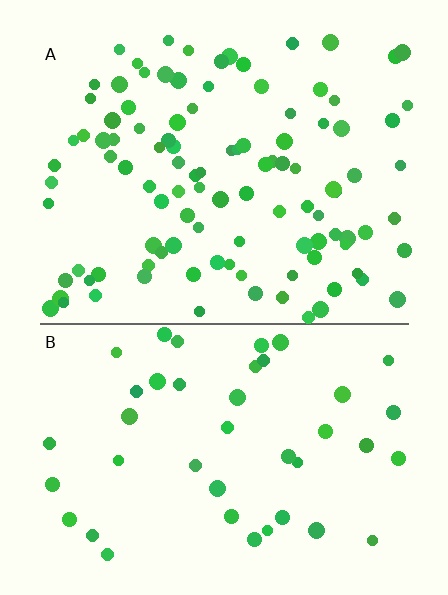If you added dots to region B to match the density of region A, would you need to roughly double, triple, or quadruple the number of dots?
Approximately double.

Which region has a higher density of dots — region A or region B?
A (the top).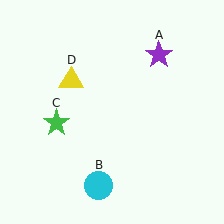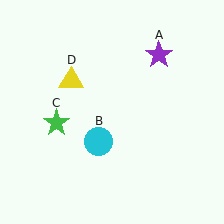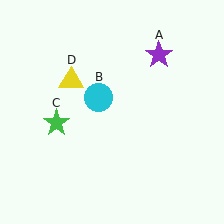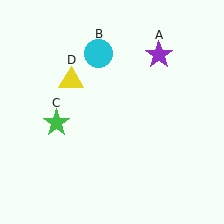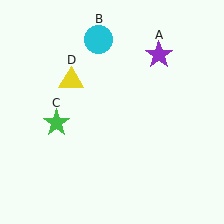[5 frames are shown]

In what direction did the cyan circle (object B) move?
The cyan circle (object B) moved up.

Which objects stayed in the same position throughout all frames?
Purple star (object A) and green star (object C) and yellow triangle (object D) remained stationary.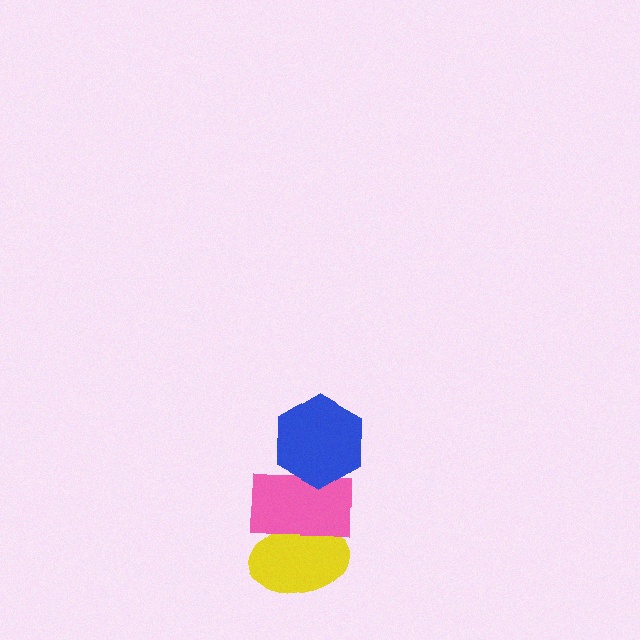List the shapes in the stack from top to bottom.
From top to bottom: the blue hexagon, the pink rectangle, the yellow ellipse.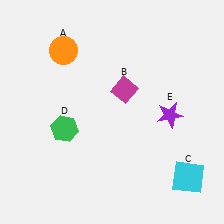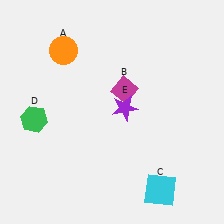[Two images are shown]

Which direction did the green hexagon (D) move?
The green hexagon (D) moved left.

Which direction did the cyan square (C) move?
The cyan square (C) moved left.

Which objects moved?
The objects that moved are: the cyan square (C), the green hexagon (D), the purple star (E).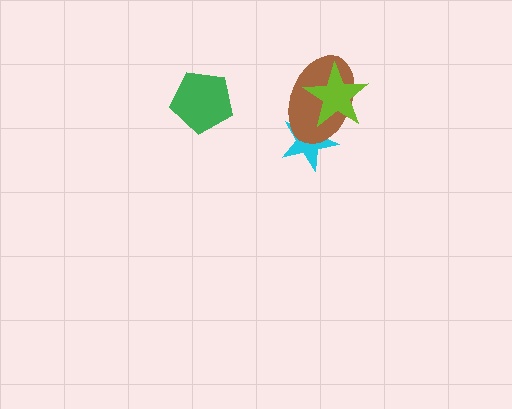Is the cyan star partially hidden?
Yes, it is partially covered by another shape.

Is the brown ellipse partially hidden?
Yes, it is partially covered by another shape.